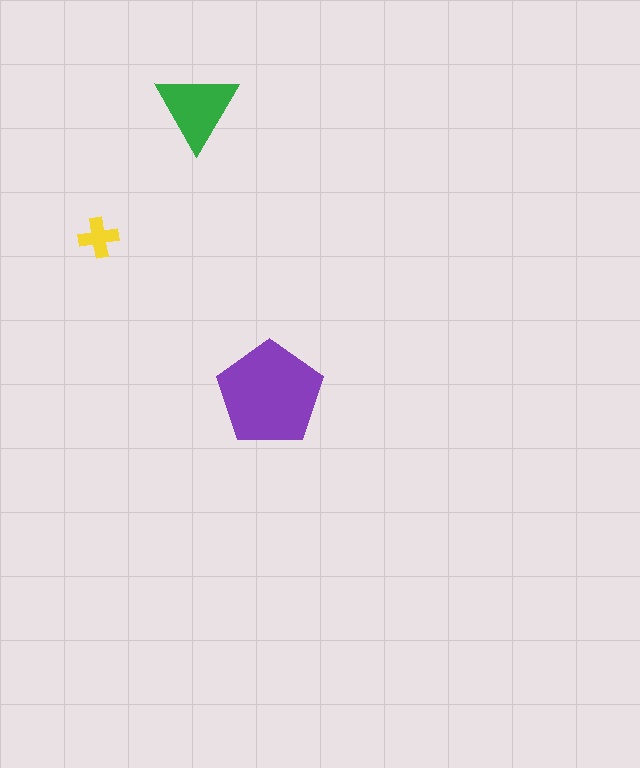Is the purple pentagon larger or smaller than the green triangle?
Larger.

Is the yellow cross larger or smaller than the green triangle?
Smaller.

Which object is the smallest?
The yellow cross.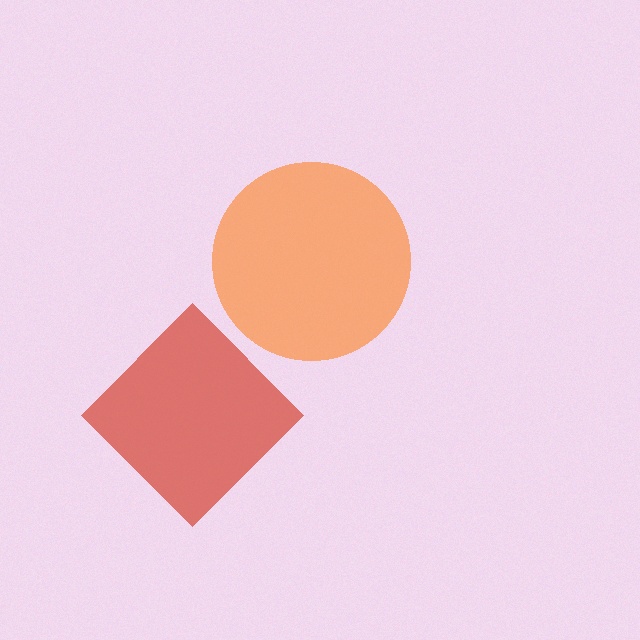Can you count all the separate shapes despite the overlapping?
Yes, there are 2 separate shapes.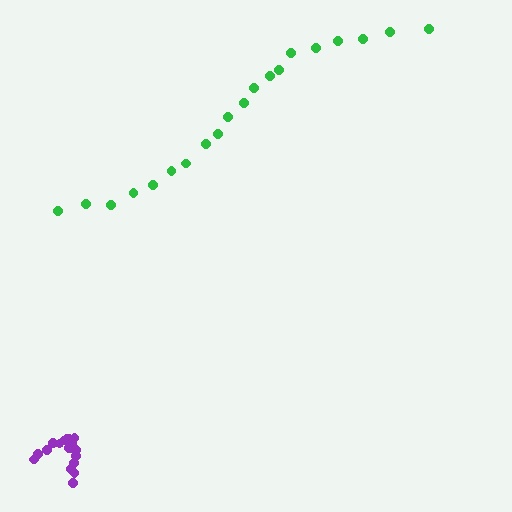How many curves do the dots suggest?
There are 2 distinct paths.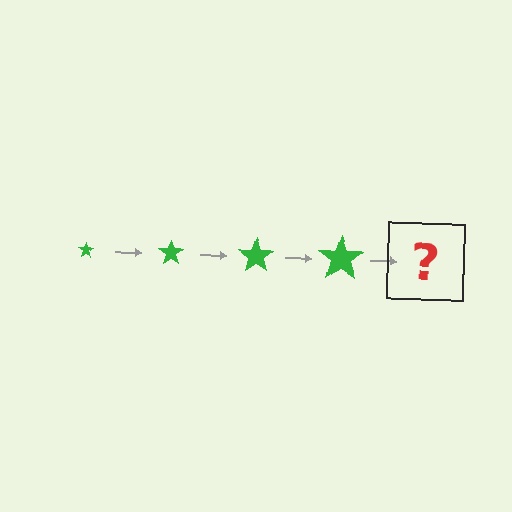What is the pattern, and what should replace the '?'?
The pattern is that the star gets progressively larger each step. The '?' should be a green star, larger than the previous one.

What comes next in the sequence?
The next element should be a green star, larger than the previous one.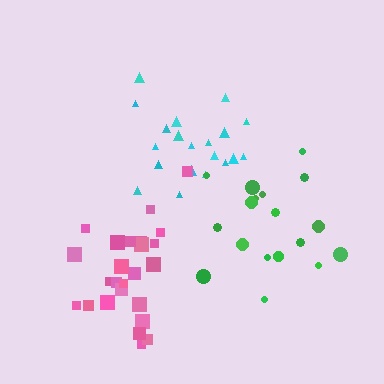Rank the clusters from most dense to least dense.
pink, cyan, green.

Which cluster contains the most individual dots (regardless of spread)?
Pink (25).